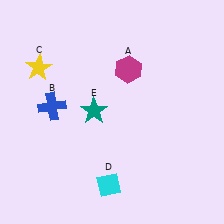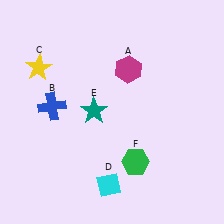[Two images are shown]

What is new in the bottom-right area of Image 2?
A green hexagon (F) was added in the bottom-right area of Image 2.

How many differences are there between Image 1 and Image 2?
There is 1 difference between the two images.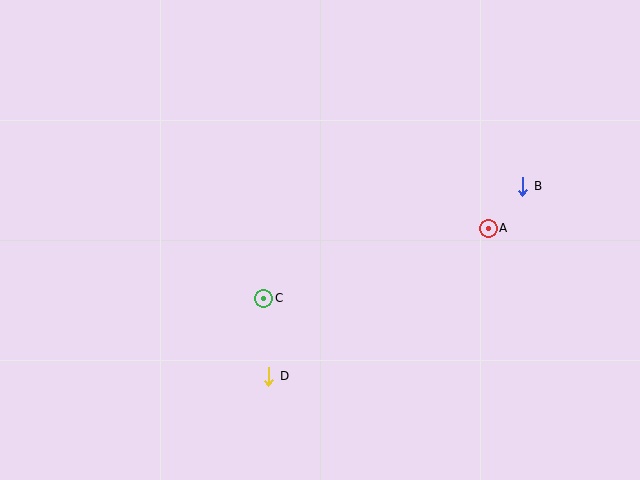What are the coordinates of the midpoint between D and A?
The midpoint between D and A is at (379, 302).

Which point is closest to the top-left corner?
Point C is closest to the top-left corner.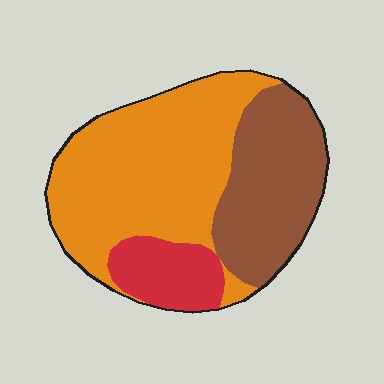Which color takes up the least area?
Red, at roughly 15%.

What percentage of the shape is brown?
Brown takes up about one third (1/3) of the shape.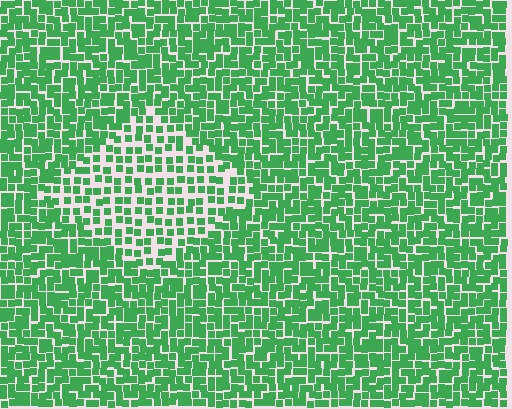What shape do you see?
I see a diamond.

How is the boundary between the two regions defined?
The boundary is defined by a change in element density (approximately 1.8x ratio). All elements are the same color, size, and shape.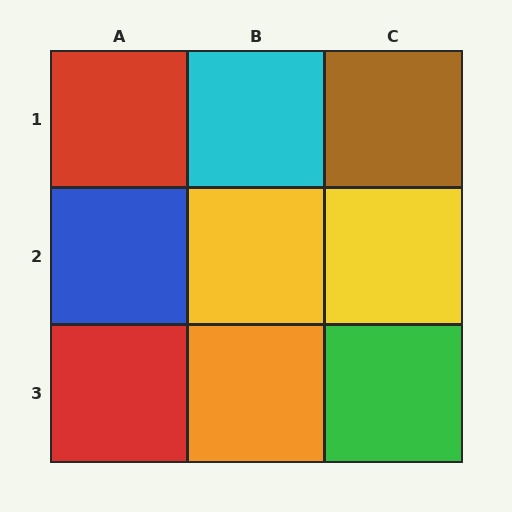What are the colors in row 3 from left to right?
Red, orange, green.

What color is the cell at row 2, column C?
Yellow.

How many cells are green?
1 cell is green.